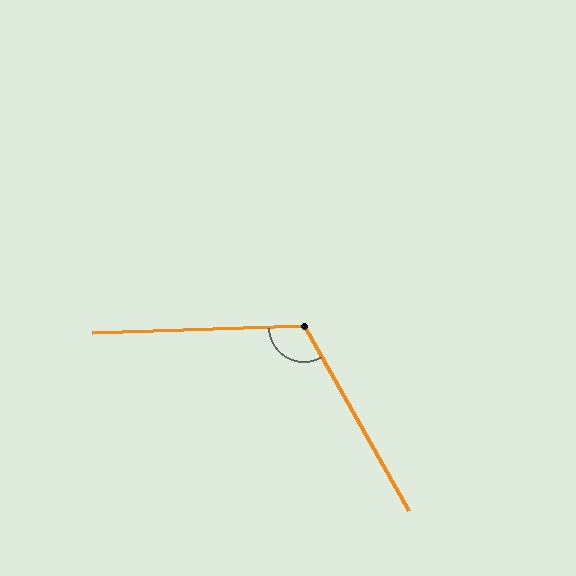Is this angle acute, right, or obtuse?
It is obtuse.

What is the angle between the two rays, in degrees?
Approximately 118 degrees.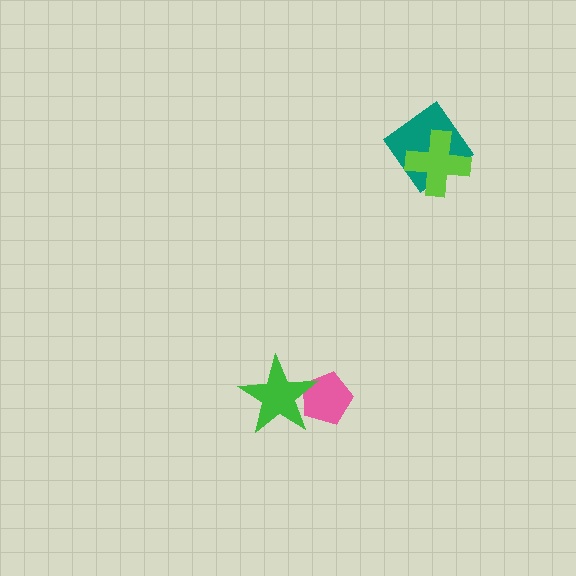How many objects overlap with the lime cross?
1 object overlaps with the lime cross.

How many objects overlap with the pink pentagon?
1 object overlaps with the pink pentagon.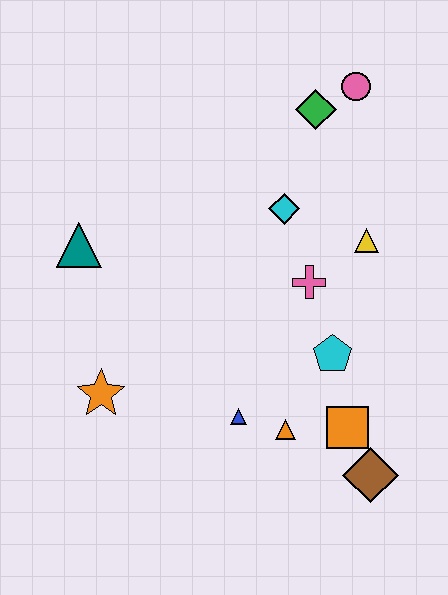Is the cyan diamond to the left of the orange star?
No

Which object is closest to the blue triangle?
The orange triangle is closest to the blue triangle.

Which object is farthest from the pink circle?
The orange star is farthest from the pink circle.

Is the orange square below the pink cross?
Yes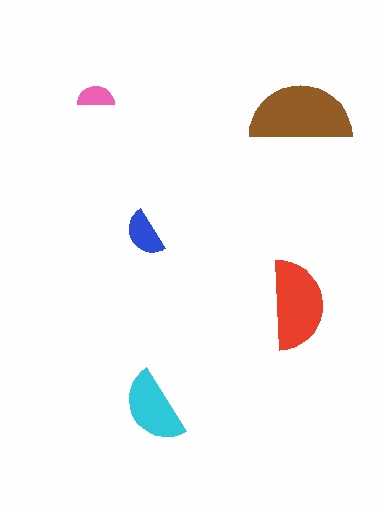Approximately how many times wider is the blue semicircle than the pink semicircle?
About 1.5 times wider.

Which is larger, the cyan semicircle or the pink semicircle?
The cyan one.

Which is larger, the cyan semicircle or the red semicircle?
The red one.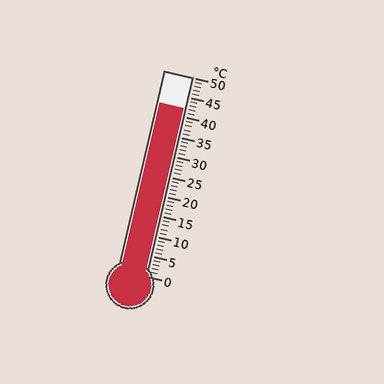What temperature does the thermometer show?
The thermometer shows approximately 42°C.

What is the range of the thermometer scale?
The thermometer scale ranges from 0°C to 50°C.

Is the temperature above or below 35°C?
The temperature is above 35°C.